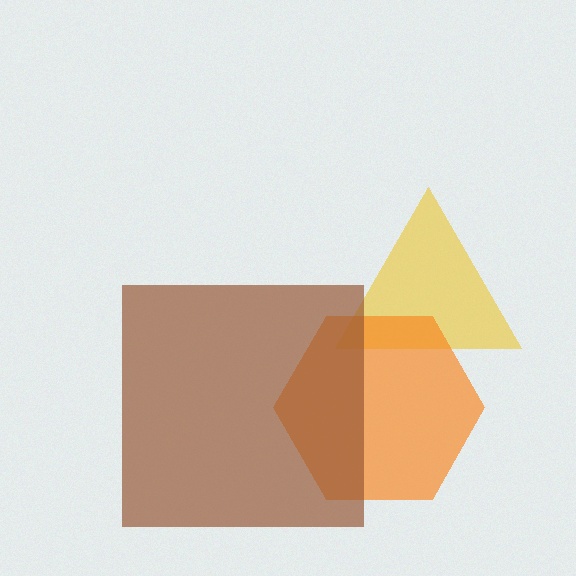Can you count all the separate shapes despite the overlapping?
Yes, there are 3 separate shapes.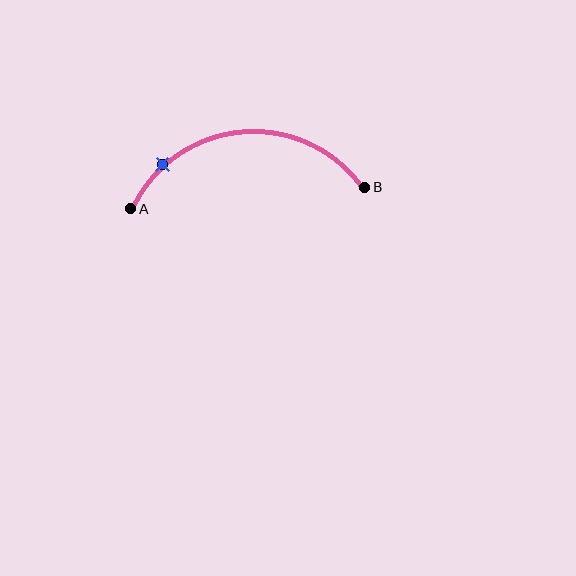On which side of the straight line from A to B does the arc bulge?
The arc bulges above the straight line connecting A and B.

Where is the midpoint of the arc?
The arc midpoint is the point on the curve farthest from the straight line joining A and B. It sits above that line.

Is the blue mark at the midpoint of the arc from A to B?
No. The blue mark lies on the arc but is closer to endpoint A. The arc midpoint would be at the point on the curve equidistant along the arc from both A and B.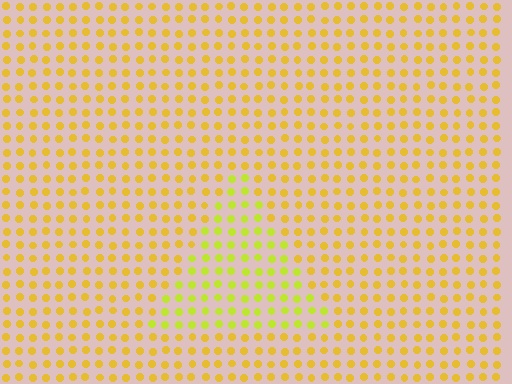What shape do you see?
I see a triangle.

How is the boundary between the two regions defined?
The boundary is defined purely by a slight shift in hue (about 27 degrees). Spacing, size, and orientation are identical on both sides.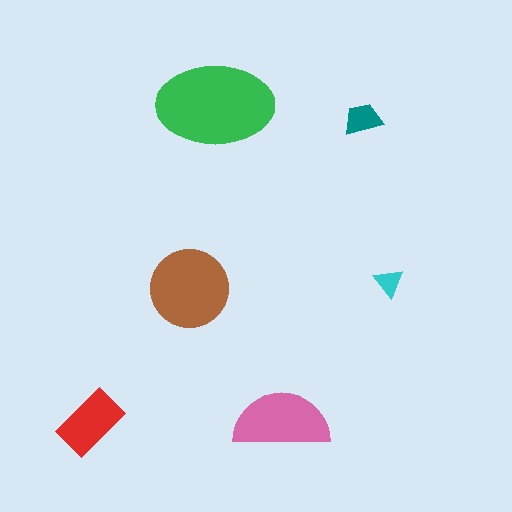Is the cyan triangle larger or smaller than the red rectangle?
Smaller.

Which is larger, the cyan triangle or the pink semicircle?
The pink semicircle.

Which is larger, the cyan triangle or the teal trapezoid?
The teal trapezoid.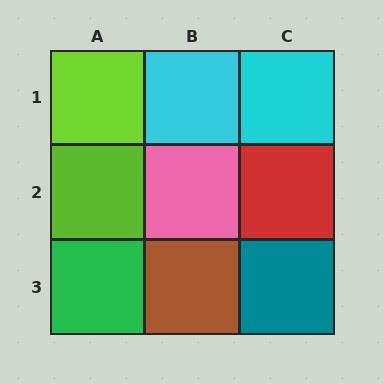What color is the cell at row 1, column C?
Cyan.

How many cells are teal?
1 cell is teal.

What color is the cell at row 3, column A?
Green.